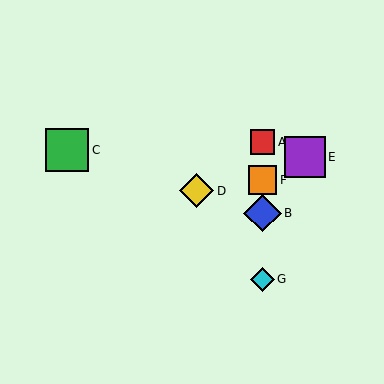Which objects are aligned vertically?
Objects A, B, F, G are aligned vertically.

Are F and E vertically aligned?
No, F is at x≈262 and E is at x≈305.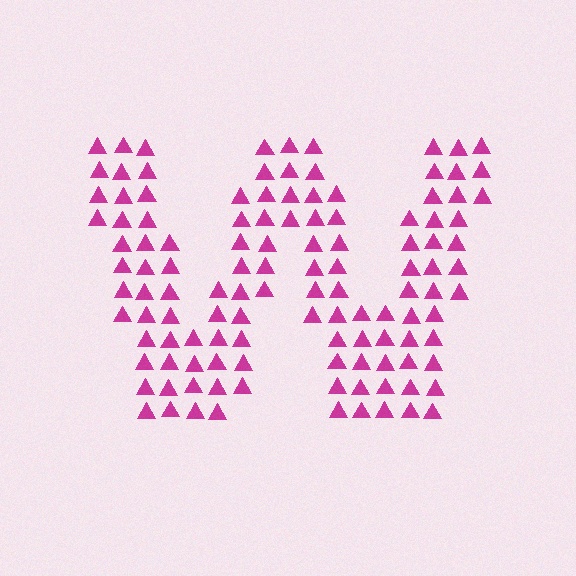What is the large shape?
The large shape is the letter W.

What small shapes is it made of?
It is made of small triangles.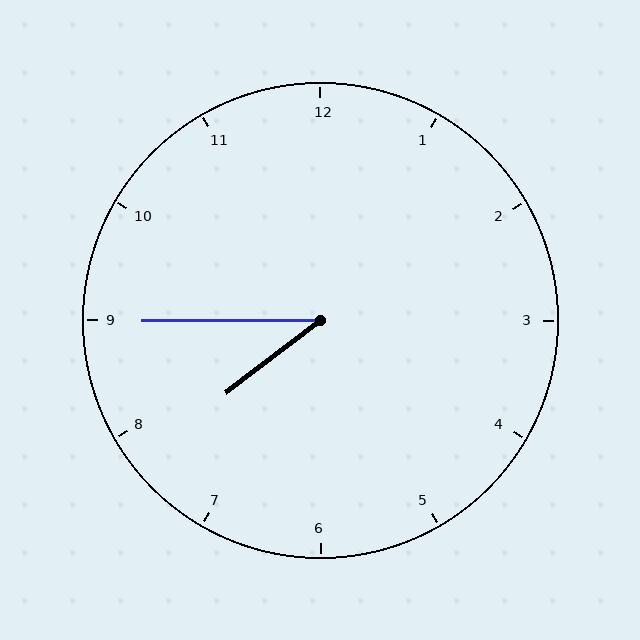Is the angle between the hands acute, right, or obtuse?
It is acute.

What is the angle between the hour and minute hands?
Approximately 38 degrees.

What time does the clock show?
7:45.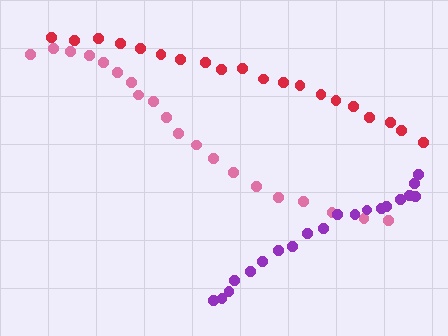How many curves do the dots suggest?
There are 3 distinct paths.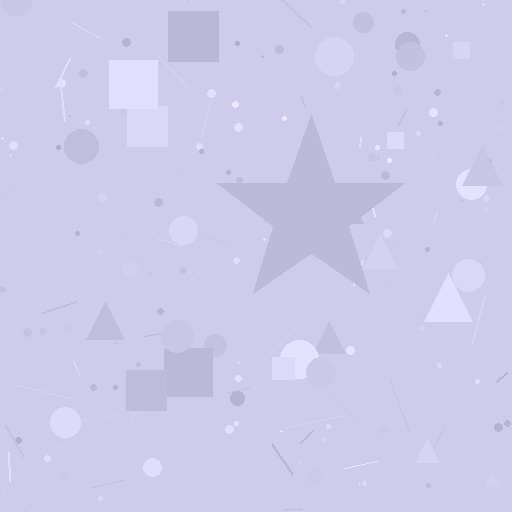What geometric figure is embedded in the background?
A star is embedded in the background.